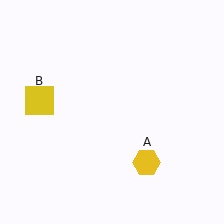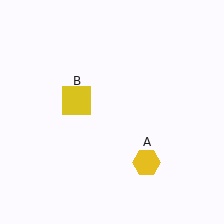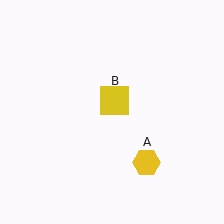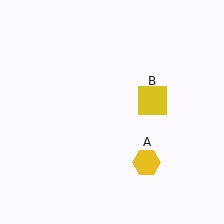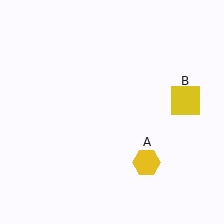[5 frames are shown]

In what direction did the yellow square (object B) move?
The yellow square (object B) moved right.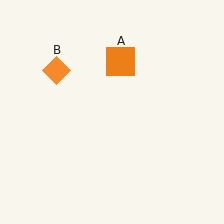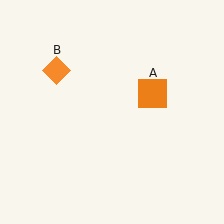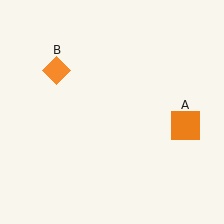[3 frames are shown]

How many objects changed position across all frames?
1 object changed position: orange square (object A).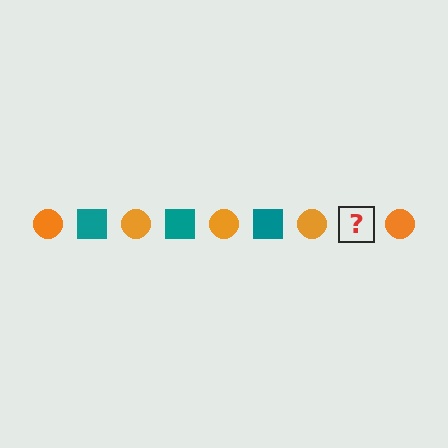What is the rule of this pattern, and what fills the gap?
The rule is that the pattern alternates between orange circle and teal square. The gap should be filled with a teal square.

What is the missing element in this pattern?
The missing element is a teal square.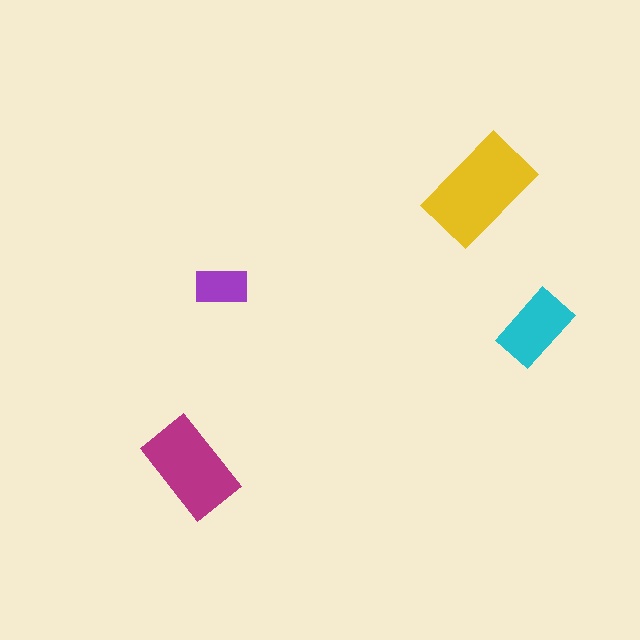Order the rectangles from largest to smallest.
the yellow one, the magenta one, the cyan one, the purple one.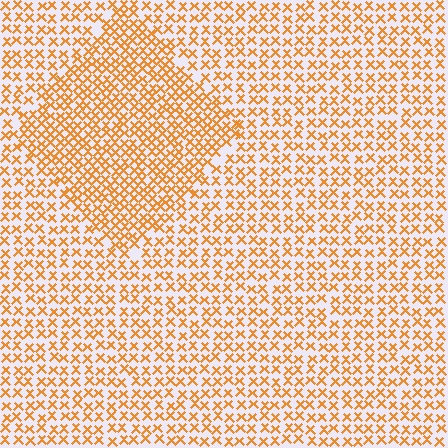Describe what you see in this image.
The image contains small orange elements arranged at two different densities. A diamond-shaped region is visible where the elements are more densely packed than the surrounding area.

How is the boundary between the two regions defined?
The boundary is defined by a change in element density (approximately 1.6x ratio). All elements are the same color, size, and shape.